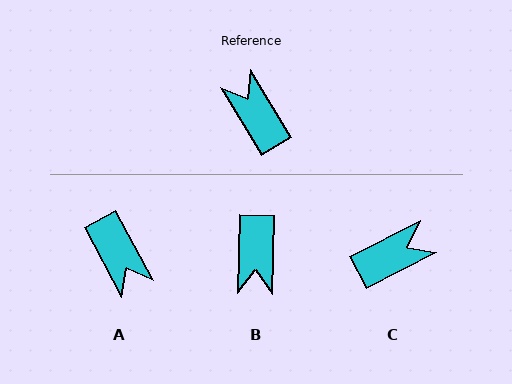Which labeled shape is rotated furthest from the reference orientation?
A, about 177 degrees away.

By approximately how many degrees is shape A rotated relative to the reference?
Approximately 177 degrees counter-clockwise.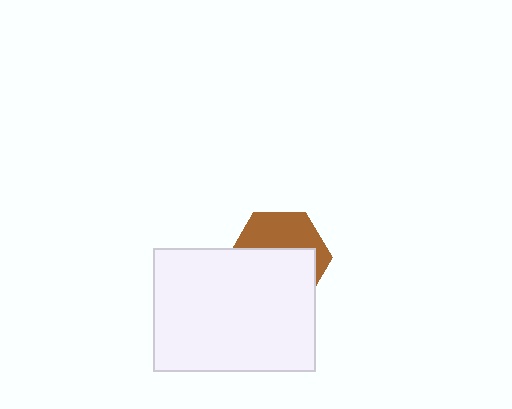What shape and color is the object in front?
The object in front is a white rectangle.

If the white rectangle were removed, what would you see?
You would see the complete brown hexagon.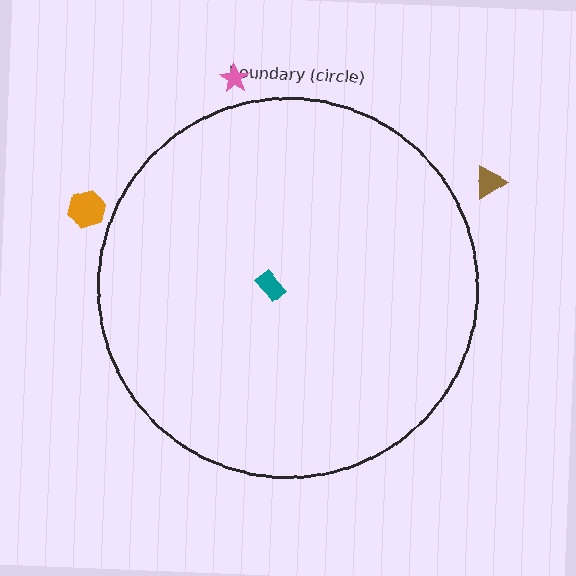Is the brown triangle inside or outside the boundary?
Outside.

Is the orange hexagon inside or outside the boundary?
Outside.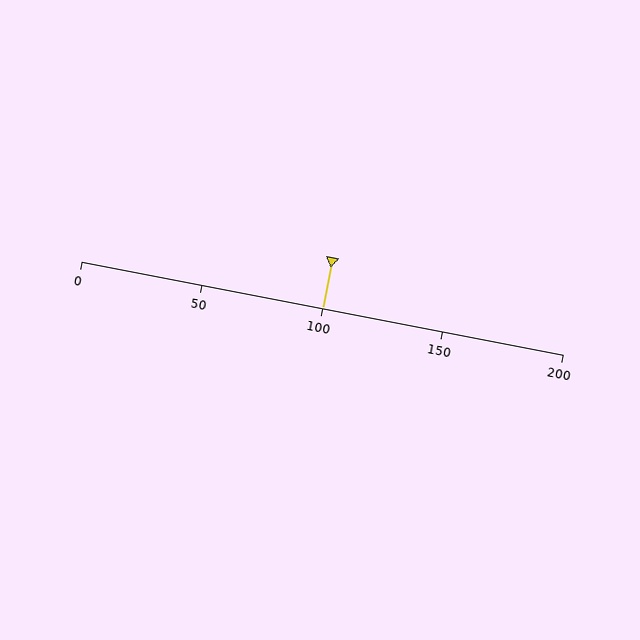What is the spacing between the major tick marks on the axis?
The major ticks are spaced 50 apart.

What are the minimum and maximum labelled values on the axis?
The axis runs from 0 to 200.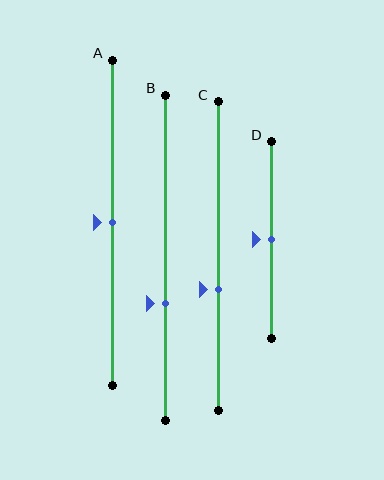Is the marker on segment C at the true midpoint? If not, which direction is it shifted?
No, the marker on segment C is shifted downward by about 11% of the segment length.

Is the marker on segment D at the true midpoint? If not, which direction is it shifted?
Yes, the marker on segment D is at the true midpoint.